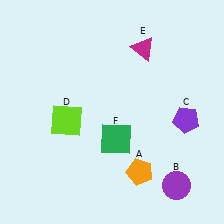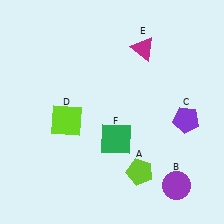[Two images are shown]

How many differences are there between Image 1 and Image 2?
There is 1 difference between the two images.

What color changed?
The pentagon (A) changed from orange in Image 1 to lime in Image 2.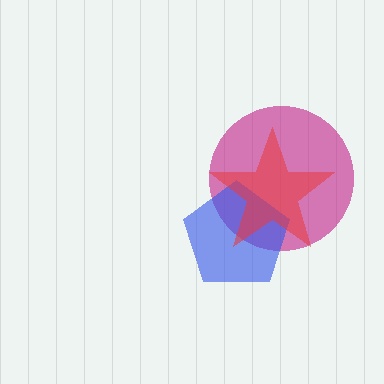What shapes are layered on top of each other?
The layered shapes are: a magenta circle, a blue pentagon, a red star.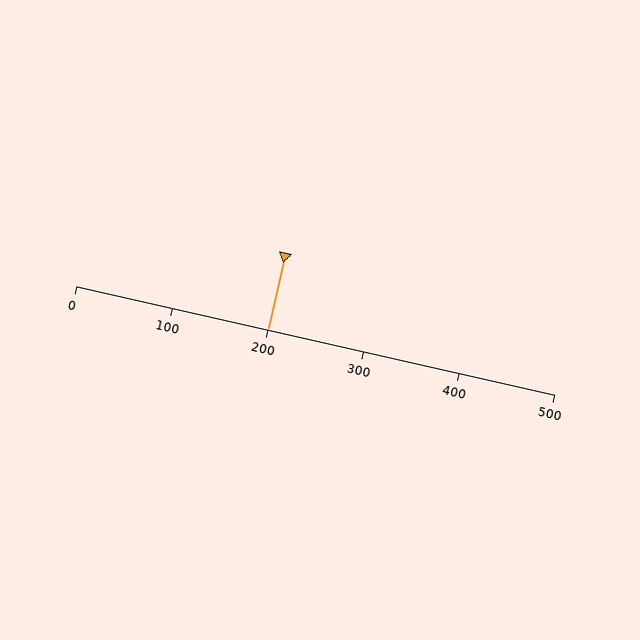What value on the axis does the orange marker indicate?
The marker indicates approximately 200.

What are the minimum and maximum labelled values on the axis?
The axis runs from 0 to 500.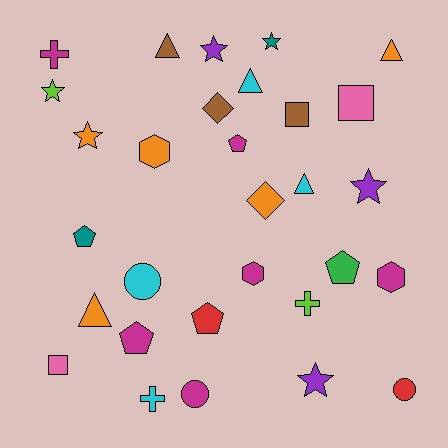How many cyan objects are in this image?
There are 4 cyan objects.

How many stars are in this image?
There are 6 stars.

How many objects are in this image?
There are 30 objects.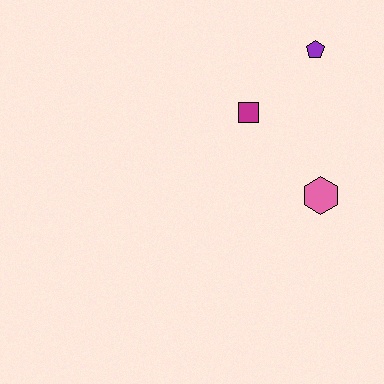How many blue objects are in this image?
There are no blue objects.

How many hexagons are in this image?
There is 1 hexagon.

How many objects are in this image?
There are 3 objects.